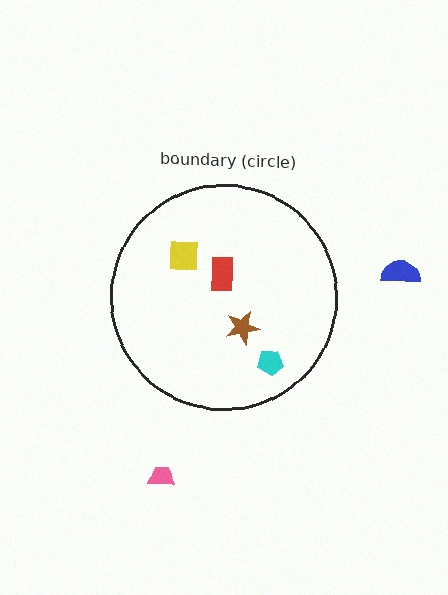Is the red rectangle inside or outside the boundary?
Inside.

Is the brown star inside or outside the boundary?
Inside.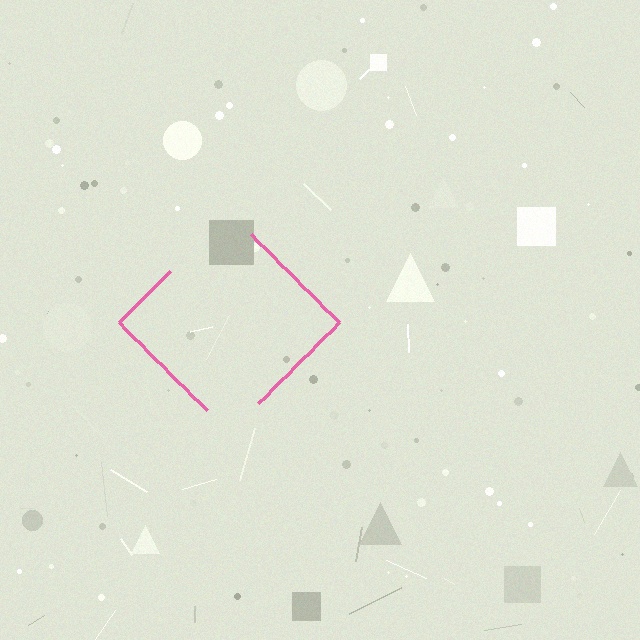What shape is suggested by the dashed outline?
The dashed outline suggests a diamond.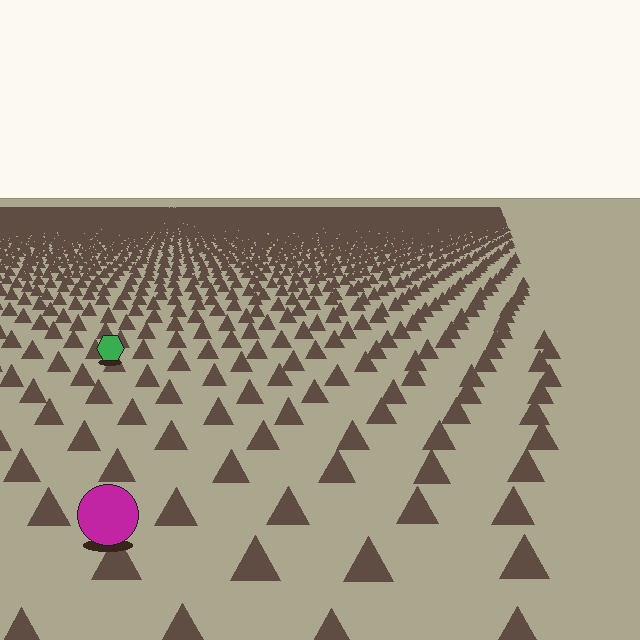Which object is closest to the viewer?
The magenta circle is closest. The texture marks near it are larger and more spread out.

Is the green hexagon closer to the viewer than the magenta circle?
No. The magenta circle is closer — you can tell from the texture gradient: the ground texture is coarser near it.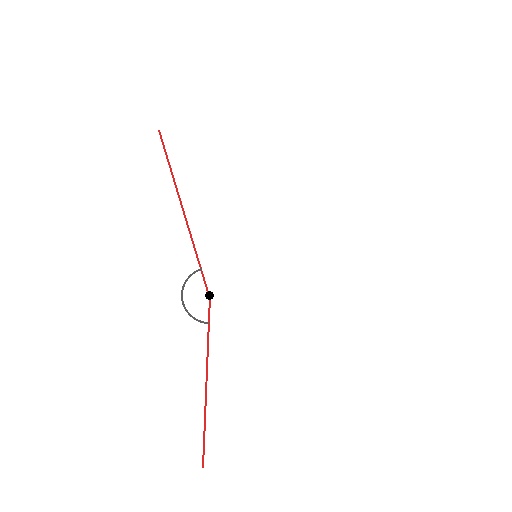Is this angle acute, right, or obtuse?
It is obtuse.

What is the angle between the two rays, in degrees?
Approximately 161 degrees.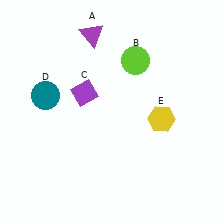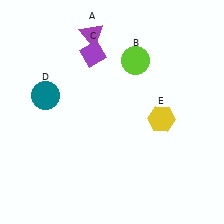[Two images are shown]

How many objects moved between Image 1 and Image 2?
1 object moved between the two images.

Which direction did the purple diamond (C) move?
The purple diamond (C) moved up.